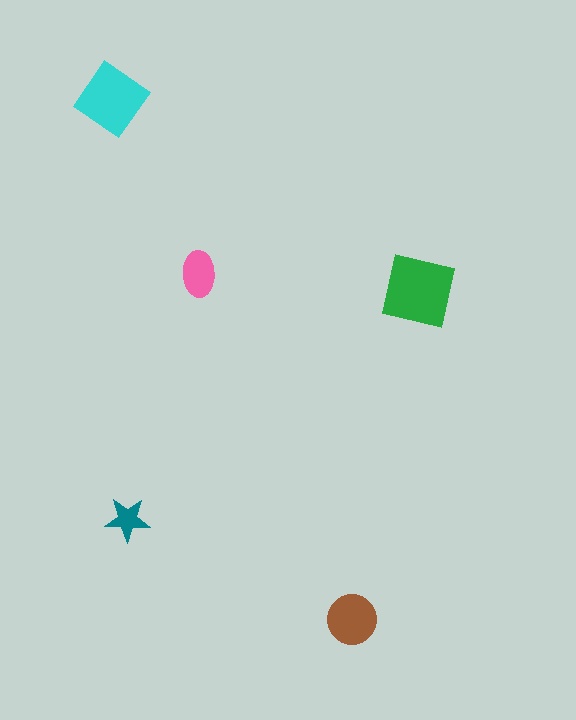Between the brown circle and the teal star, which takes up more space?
The brown circle.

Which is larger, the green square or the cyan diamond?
The green square.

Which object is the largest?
The green square.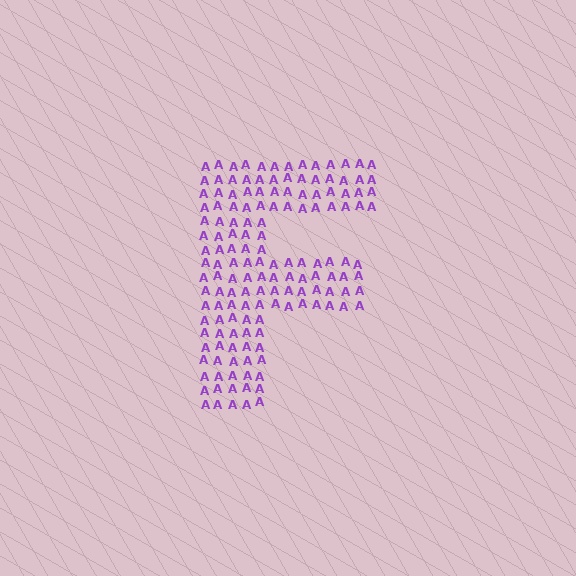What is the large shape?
The large shape is the letter F.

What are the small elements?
The small elements are letter A's.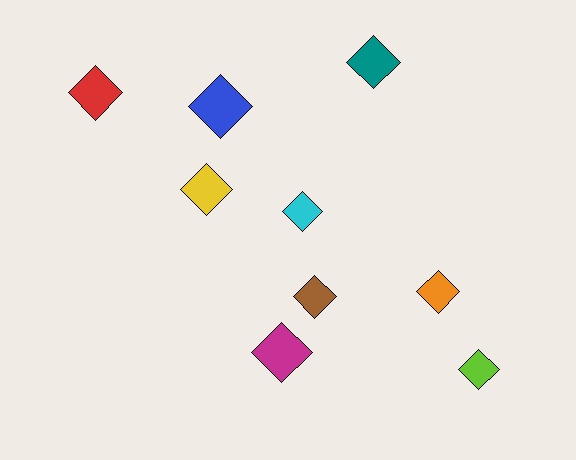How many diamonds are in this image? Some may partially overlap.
There are 9 diamonds.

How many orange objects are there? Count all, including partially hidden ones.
There is 1 orange object.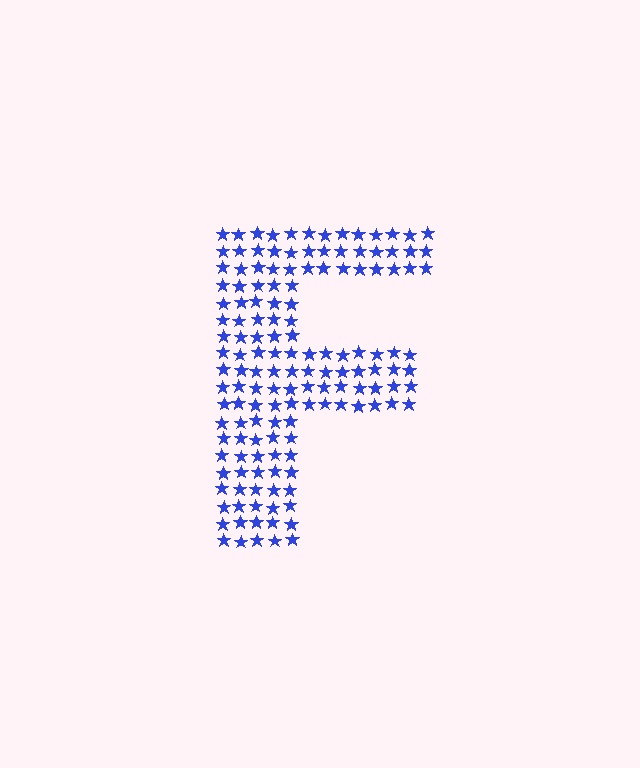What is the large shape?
The large shape is the letter F.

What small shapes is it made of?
It is made of small stars.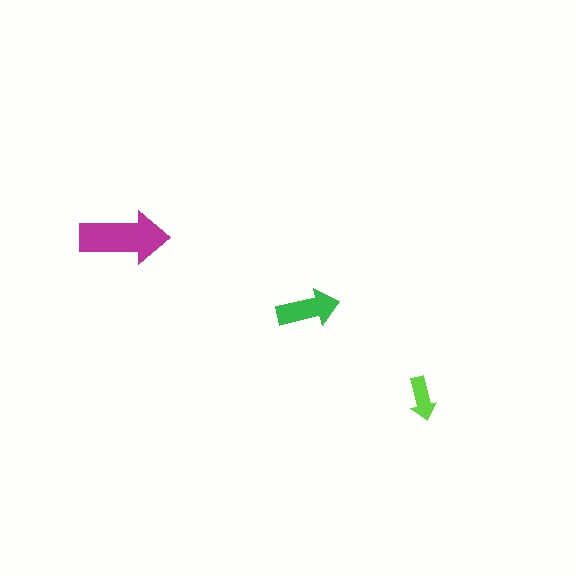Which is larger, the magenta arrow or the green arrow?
The magenta one.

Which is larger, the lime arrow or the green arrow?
The green one.